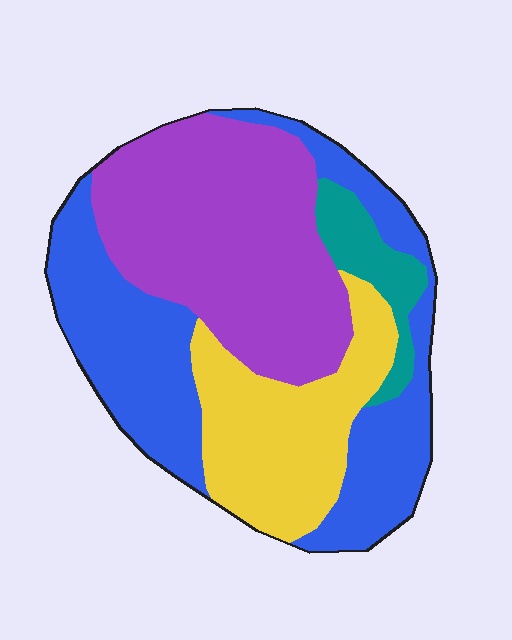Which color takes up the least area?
Teal, at roughly 5%.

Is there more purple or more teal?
Purple.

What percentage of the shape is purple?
Purple takes up about three eighths (3/8) of the shape.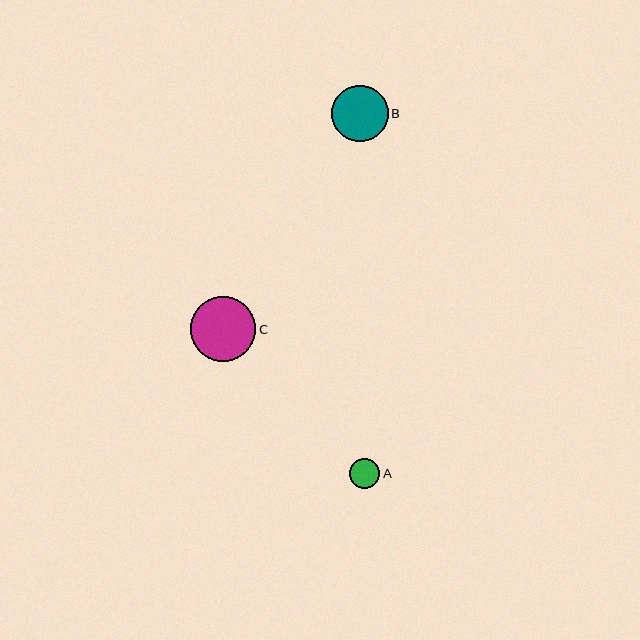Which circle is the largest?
Circle C is the largest with a size of approximately 65 pixels.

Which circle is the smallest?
Circle A is the smallest with a size of approximately 30 pixels.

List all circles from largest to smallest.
From largest to smallest: C, B, A.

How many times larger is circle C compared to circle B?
Circle C is approximately 1.2 times the size of circle B.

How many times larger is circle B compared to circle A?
Circle B is approximately 1.9 times the size of circle A.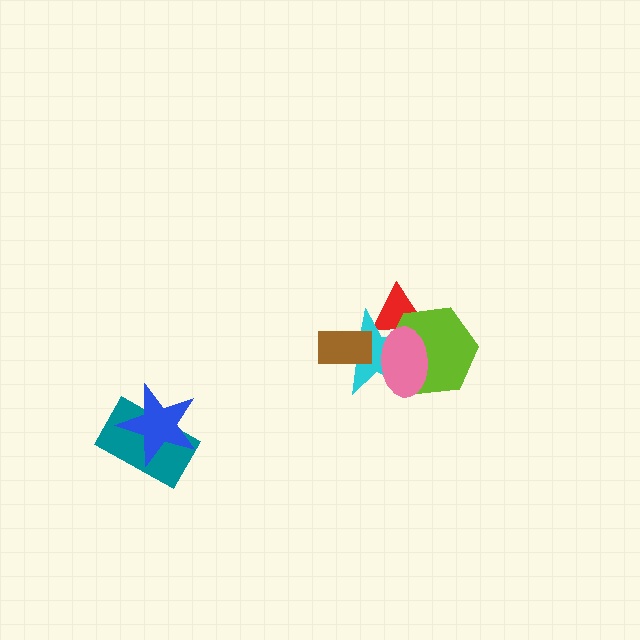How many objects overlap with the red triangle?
3 objects overlap with the red triangle.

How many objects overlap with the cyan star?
4 objects overlap with the cyan star.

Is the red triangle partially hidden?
Yes, it is partially covered by another shape.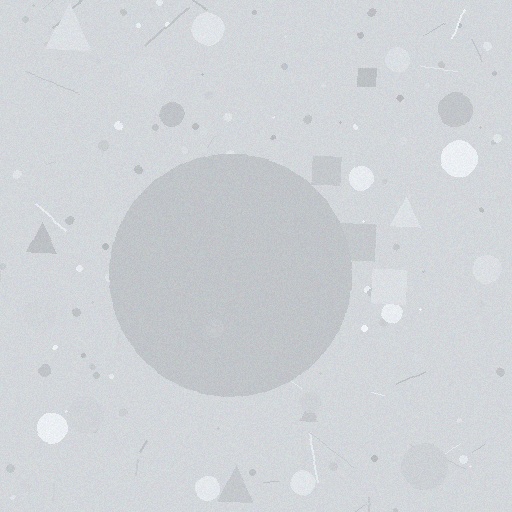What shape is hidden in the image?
A circle is hidden in the image.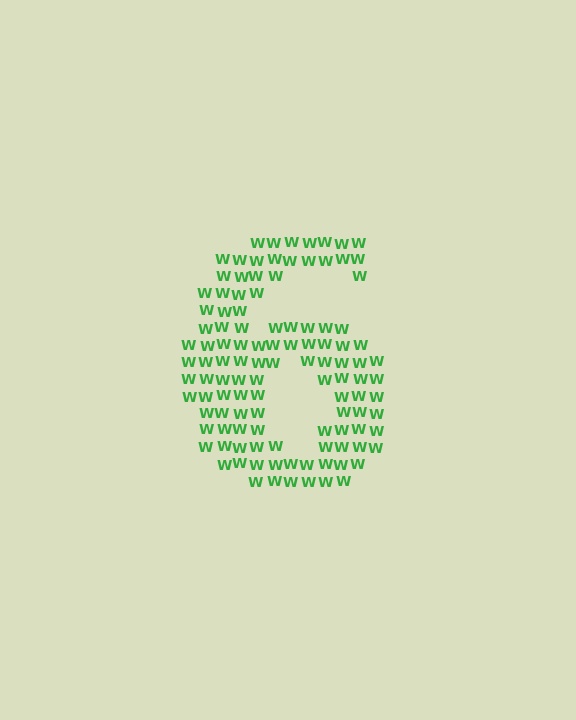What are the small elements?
The small elements are letter W's.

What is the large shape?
The large shape is the digit 6.